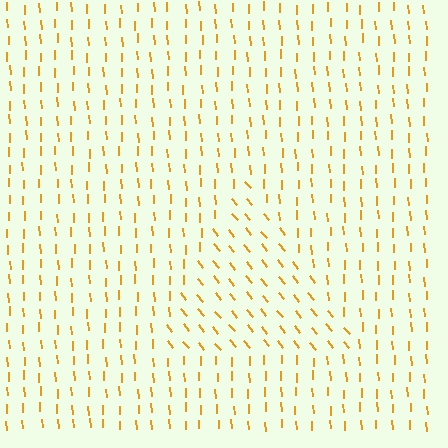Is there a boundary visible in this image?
Yes, there is a texture boundary formed by a change in line orientation.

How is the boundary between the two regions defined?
The boundary is defined purely by a change in line orientation (approximately 35 degrees difference). All lines are the same color and thickness.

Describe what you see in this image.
The image is filled with small orange line segments. A triangle region in the image has lines oriented differently from the surrounding lines, creating a visible texture boundary.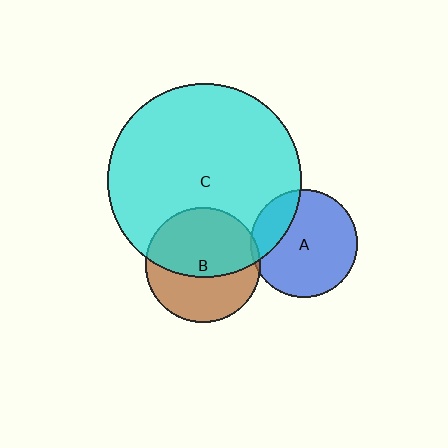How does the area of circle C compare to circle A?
Approximately 3.3 times.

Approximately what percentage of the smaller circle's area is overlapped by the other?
Approximately 5%.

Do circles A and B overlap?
Yes.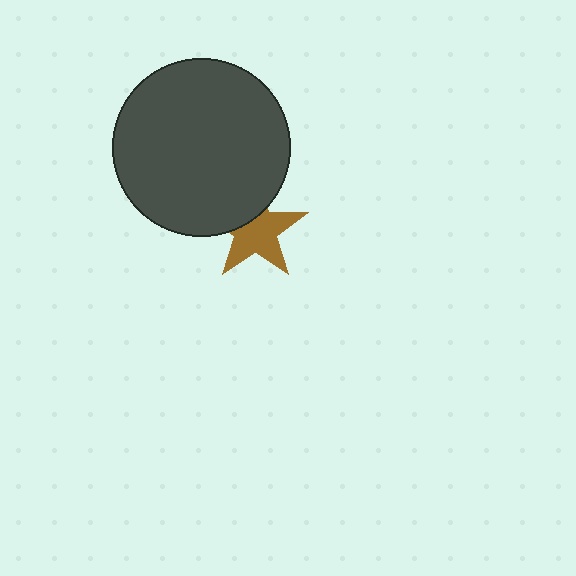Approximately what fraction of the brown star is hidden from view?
Roughly 33% of the brown star is hidden behind the dark gray circle.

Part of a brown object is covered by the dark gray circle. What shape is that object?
It is a star.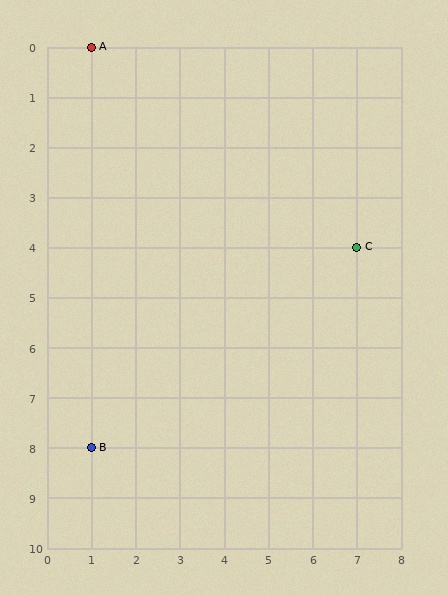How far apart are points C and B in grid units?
Points C and B are 6 columns and 4 rows apart (about 7.2 grid units diagonally).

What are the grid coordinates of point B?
Point B is at grid coordinates (1, 8).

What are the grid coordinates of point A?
Point A is at grid coordinates (1, 0).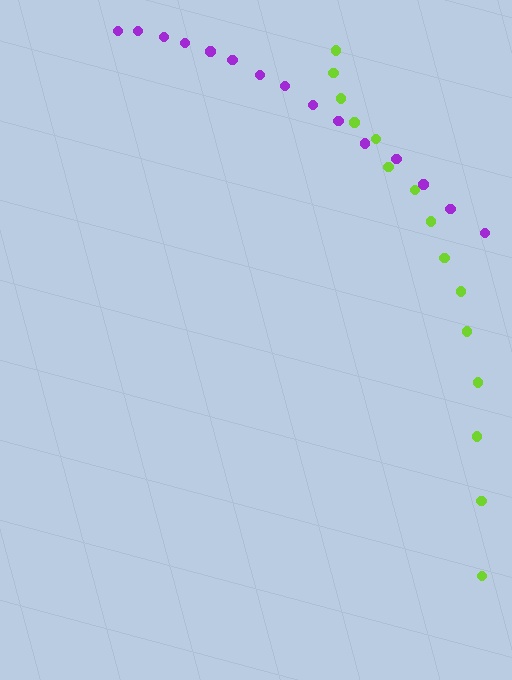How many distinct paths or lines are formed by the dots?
There are 2 distinct paths.